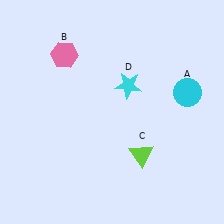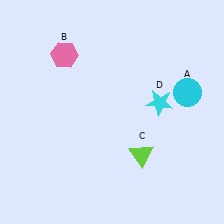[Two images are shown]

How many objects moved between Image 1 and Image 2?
1 object moved between the two images.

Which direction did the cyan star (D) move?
The cyan star (D) moved right.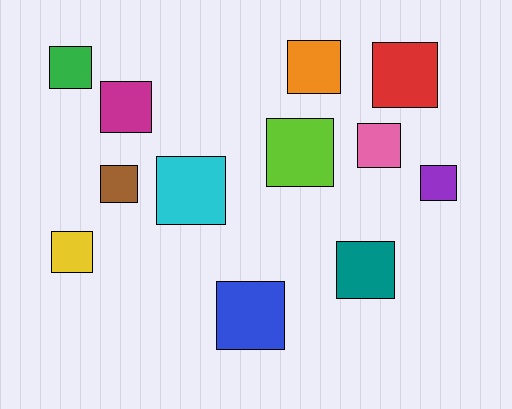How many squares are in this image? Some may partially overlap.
There are 12 squares.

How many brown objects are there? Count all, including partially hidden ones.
There is 1 brown object.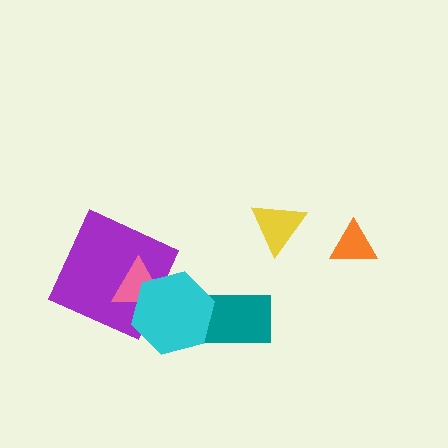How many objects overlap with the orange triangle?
0 objects overlap with the orange triangle.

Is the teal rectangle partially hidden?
Yes, it is partially covered by another shape.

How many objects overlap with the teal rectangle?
1 object overlaps with the teal rectangle.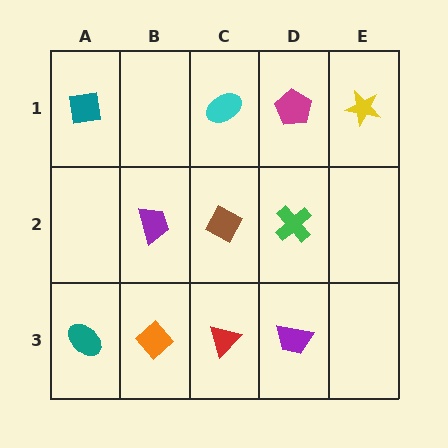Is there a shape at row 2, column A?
No, that cell is empty.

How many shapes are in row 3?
4 shapes.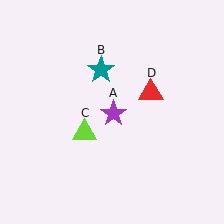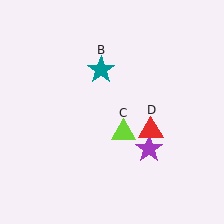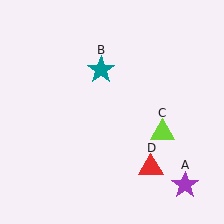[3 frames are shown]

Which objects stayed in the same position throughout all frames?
Teal star (object B) remained stationary.